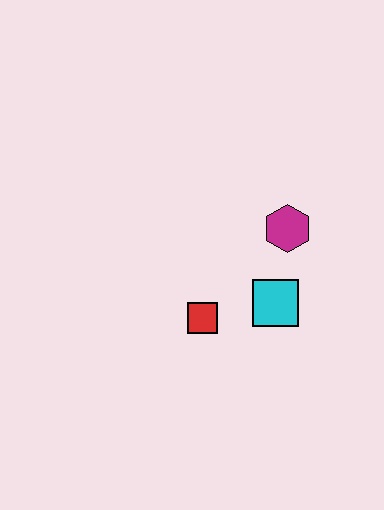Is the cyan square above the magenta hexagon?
No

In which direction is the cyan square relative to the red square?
The cyan square is to the right of the red square.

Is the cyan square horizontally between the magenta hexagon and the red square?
Yes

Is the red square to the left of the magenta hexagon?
Yes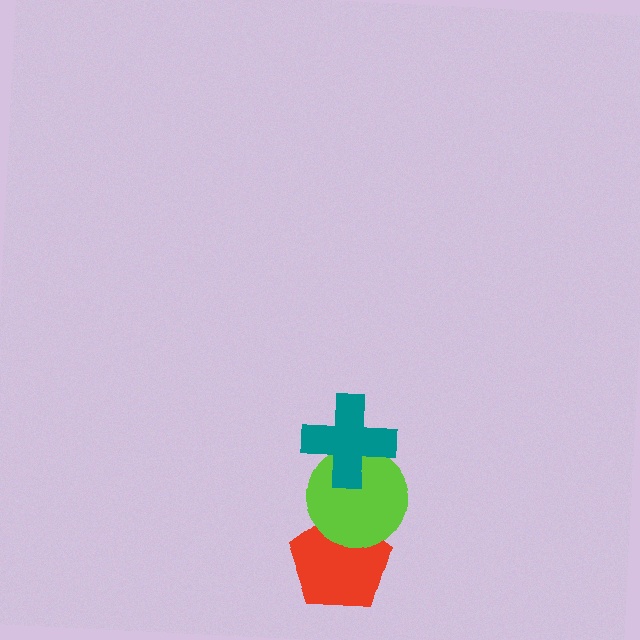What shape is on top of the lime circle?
The teal cross is on top of the lime circle.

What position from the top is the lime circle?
The lime circle is 2nd from the top.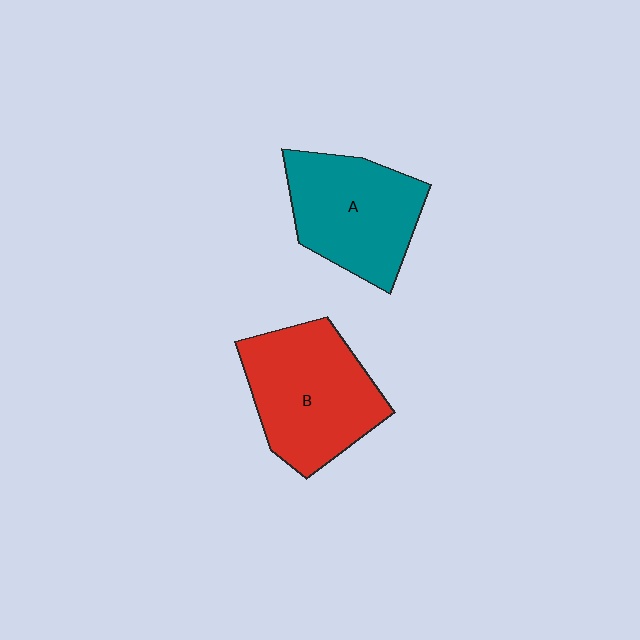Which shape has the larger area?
Shape B (red).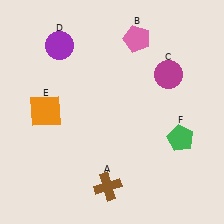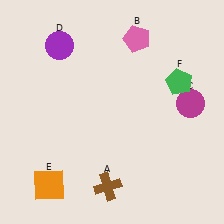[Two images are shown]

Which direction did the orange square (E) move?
The orange square (E) moved down.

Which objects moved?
The objects that moved are: the magenta circle (C), the orange square (E), the green pentagon (F).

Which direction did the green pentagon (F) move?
The green pentagon (F) moved up.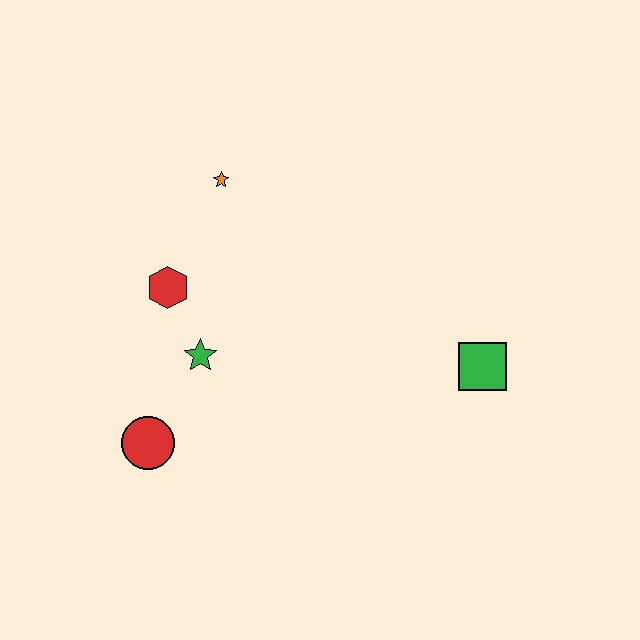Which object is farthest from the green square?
The red circle is farthest from the green square.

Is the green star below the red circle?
No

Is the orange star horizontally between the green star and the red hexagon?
No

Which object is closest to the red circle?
The green star is closest to the red circle.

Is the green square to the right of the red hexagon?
Yes